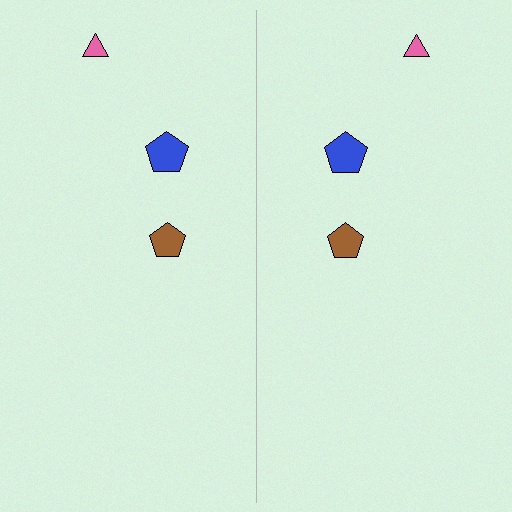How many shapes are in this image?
There are 6 shapes in this image.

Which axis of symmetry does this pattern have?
The pattern has a vertical axis of symmetry running through the center of the image.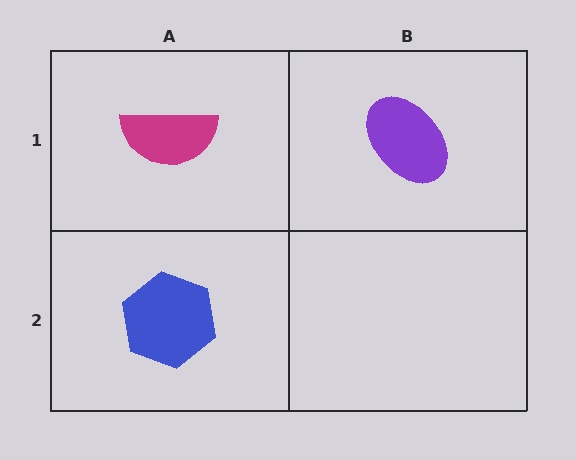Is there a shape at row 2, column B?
No, that cell is empty.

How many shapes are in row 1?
2 shapes.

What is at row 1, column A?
A magenta semicircle.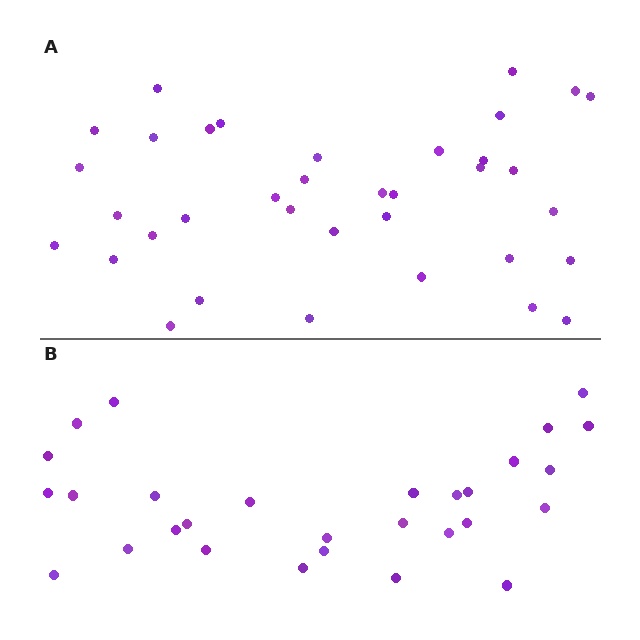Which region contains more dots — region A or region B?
Region A (the top region) has more dots.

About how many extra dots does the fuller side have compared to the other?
Region A has roughly 8 or so more dots than region B.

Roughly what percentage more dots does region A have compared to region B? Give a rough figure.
About 25% more.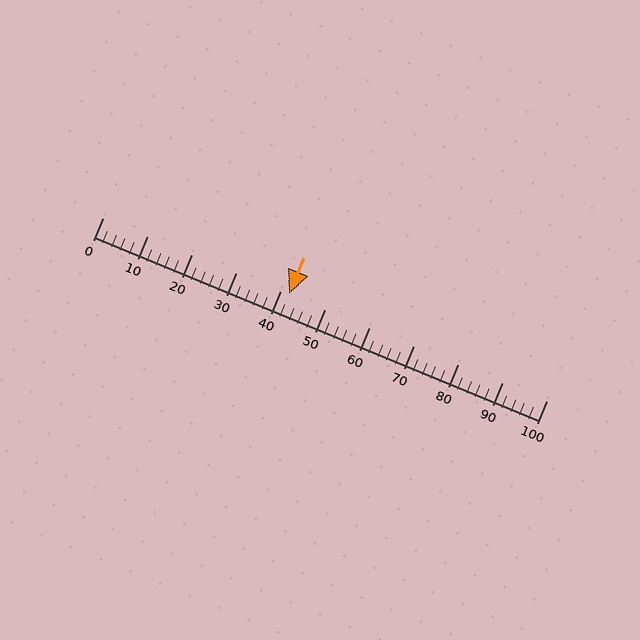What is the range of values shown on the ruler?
The ruler shows values from 0 to 100.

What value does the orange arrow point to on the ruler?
The orange arrow points to approximately 42.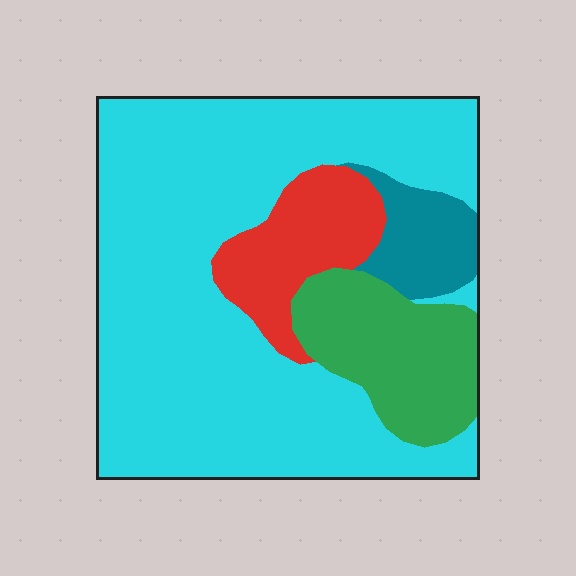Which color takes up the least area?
Teal, at roughly 5%.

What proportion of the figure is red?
Red takes up about one eighth (1/8) of the figure.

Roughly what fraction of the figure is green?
Green covers around 15% of the figure.